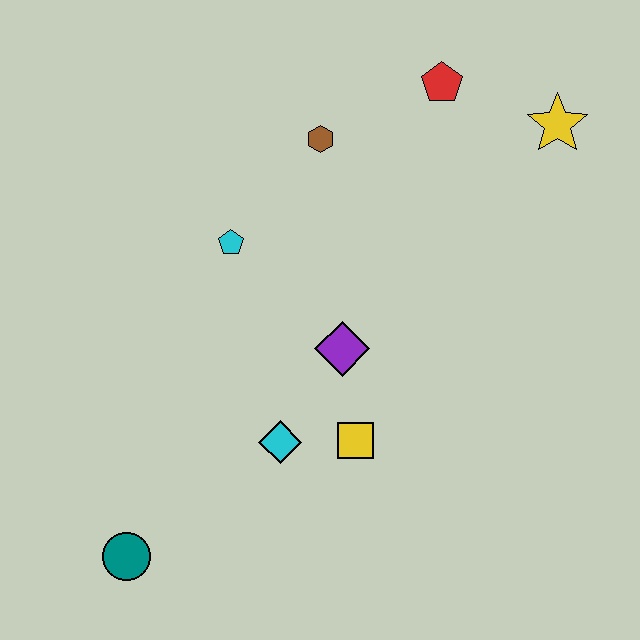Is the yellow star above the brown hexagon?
Yes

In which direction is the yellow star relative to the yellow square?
The yellow star is above the yellow square.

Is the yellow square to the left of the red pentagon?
Yes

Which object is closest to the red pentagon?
The yellow star is closest to the red pentagon.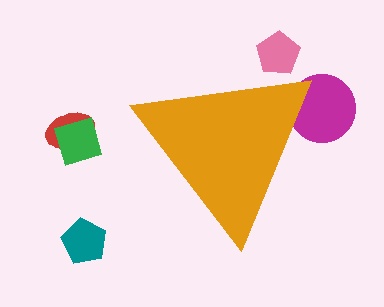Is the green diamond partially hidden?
No, the green diamond is fully visible.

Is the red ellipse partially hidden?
No, the red ellipse is fully visible.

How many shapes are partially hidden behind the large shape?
2 shapes are partially hidden.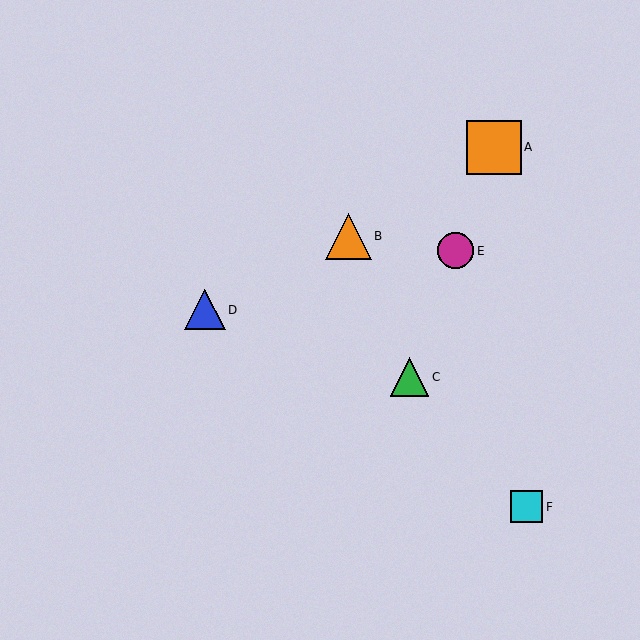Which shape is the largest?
The orange square (labeled A) is the largest.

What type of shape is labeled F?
Shape F is a cyan square.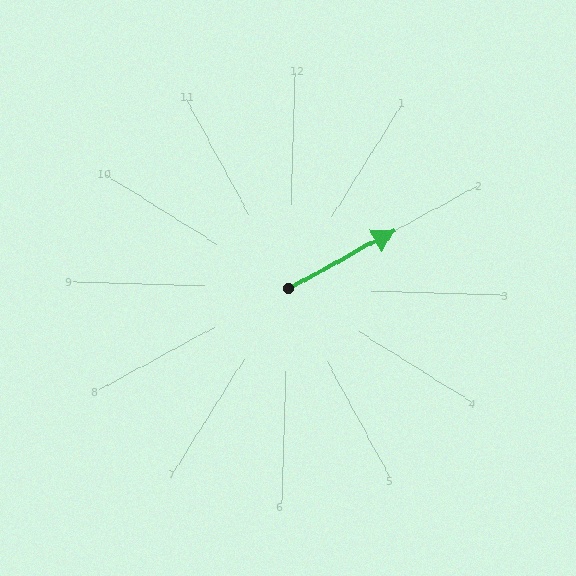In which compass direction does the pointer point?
Northeast.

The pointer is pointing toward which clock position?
Roughly 2 o'clock.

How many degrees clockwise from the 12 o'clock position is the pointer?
Approximately 60 degrees.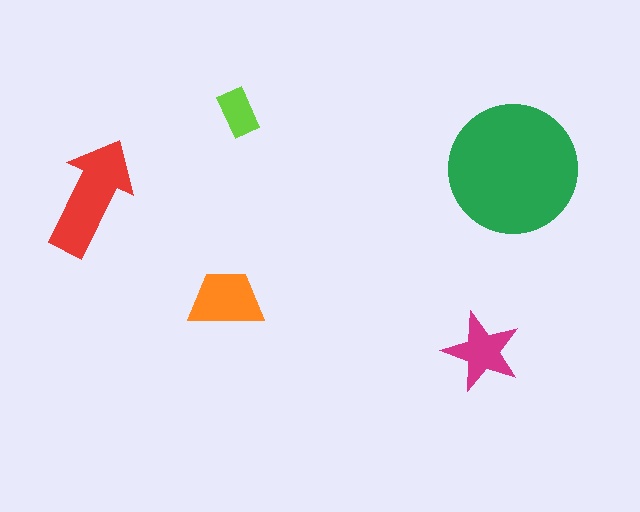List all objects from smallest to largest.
The lime rectangle, the magenta star, the orange trapezoid, the red arrow, the green circle.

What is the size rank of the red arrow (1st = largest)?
2nd.